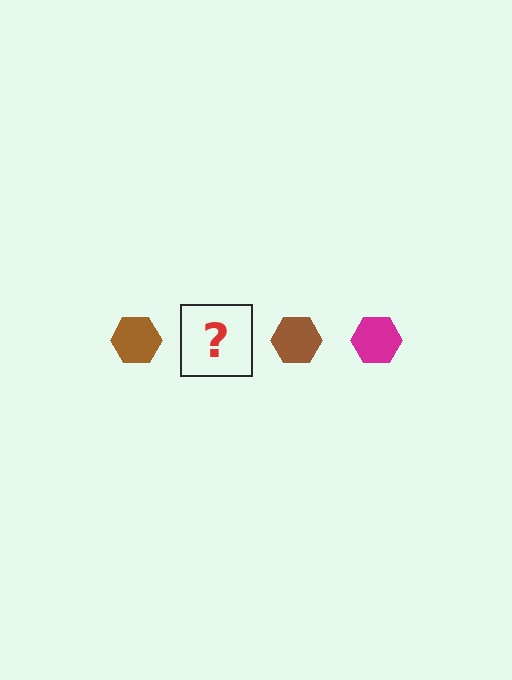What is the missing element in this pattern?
The missing element is a magenta hexagon.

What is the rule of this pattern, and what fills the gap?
The rule is that the pattern cycles through brown, magenta hexagons. The gap should be filled with a magenta hexagon.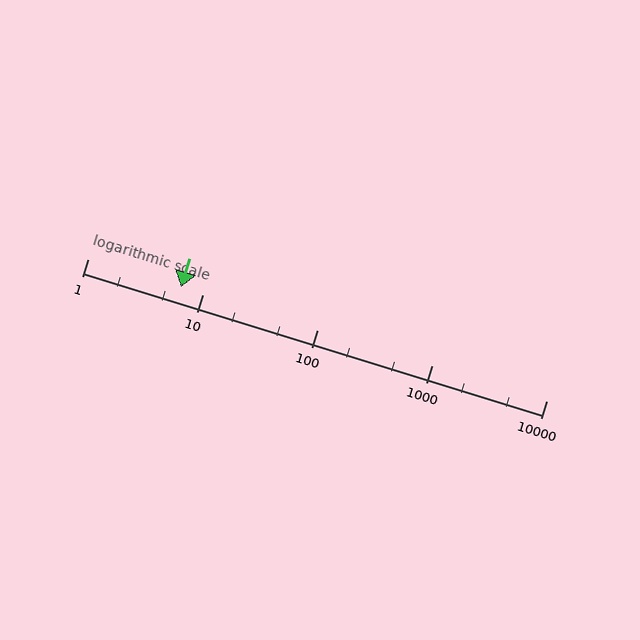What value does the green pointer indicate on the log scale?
The pointer indicates approximately 6.5.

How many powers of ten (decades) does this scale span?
The scale spans 4 decades, from 1 to 10000.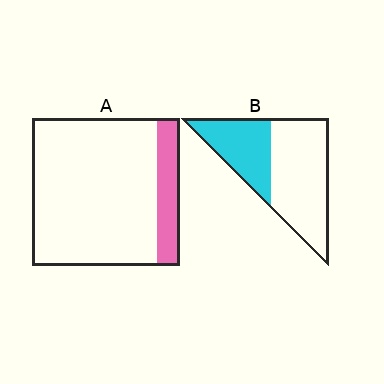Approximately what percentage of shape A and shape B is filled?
A is approximately 15% and B is approximately 35%.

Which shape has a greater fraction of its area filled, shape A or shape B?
Shape B.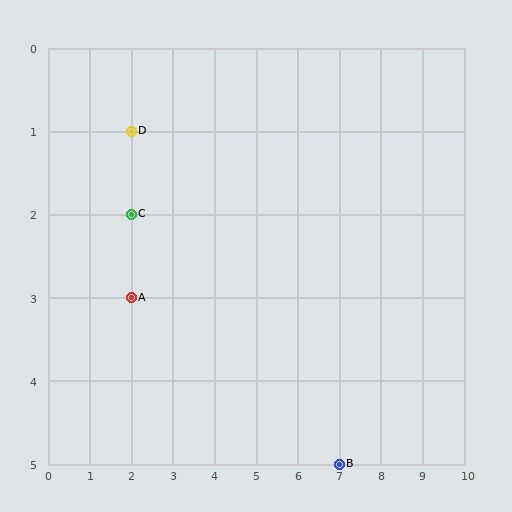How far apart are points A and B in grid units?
Points A and B are 5 columns and 2 rows apart (about 5.4 grid units diagonally).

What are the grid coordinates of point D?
Point D is at grid coordinates (2, 1).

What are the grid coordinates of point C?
Point C is at grid coordinates (2, 2).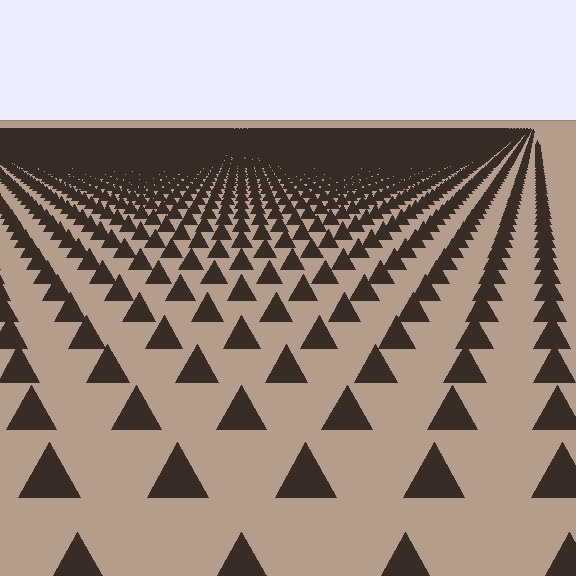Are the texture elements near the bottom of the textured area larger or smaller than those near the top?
Larger. Near the bottom, elements are closer to the viewer and appear at a bigger on-screen size.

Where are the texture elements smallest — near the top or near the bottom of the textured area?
Near the top.